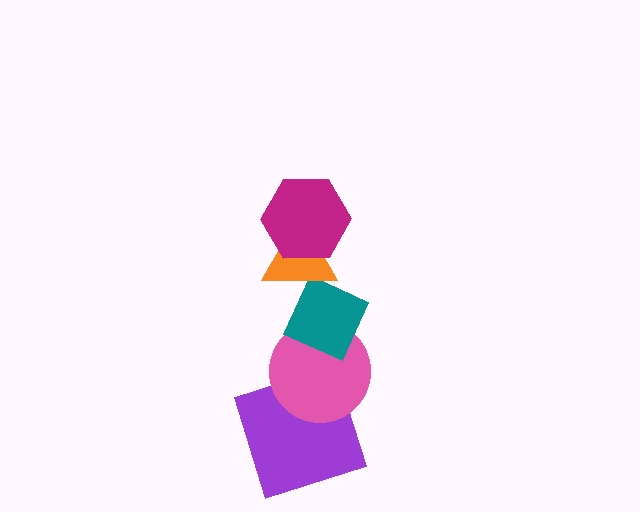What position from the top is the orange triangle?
The orange triangle is 2nd from the top.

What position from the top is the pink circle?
The pink circle is 4th from the top.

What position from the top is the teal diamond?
The teal diamond is 3rd from the top.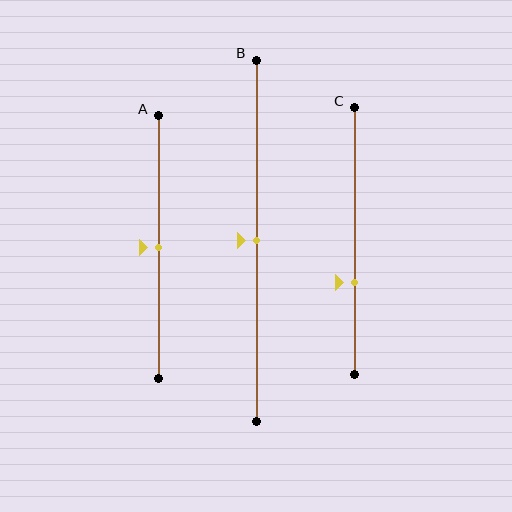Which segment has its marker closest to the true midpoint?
Segment A has its marker closest to the true midpoint.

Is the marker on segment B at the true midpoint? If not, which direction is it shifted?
Yes, the marker on segment B is at the true midpoint.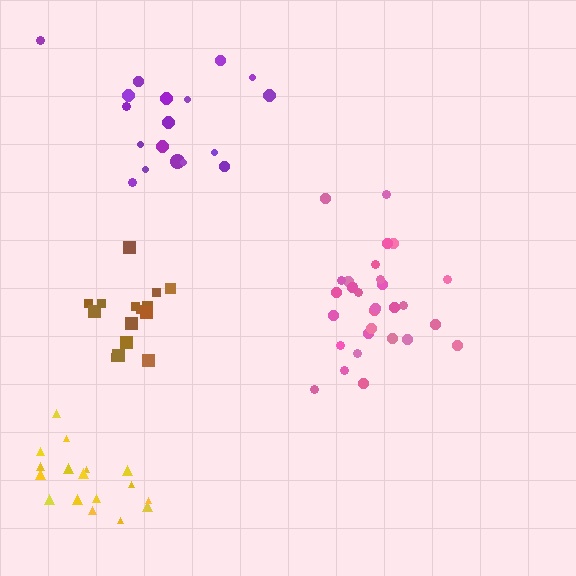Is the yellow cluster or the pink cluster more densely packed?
Pink.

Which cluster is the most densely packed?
Brown.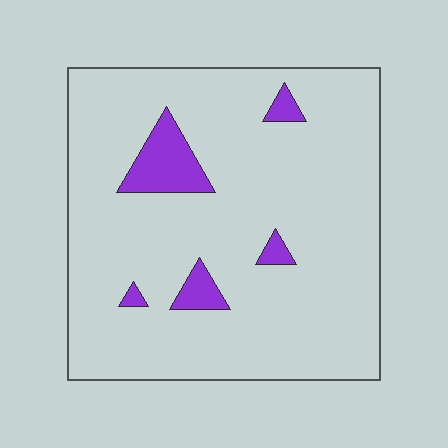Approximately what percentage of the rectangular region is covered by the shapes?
Approximately 10%.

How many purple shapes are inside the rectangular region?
5.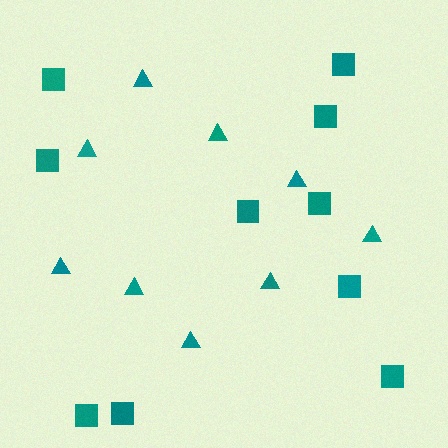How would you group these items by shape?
There are 2 groups: one group of triangles (9) and one group of squares (10).